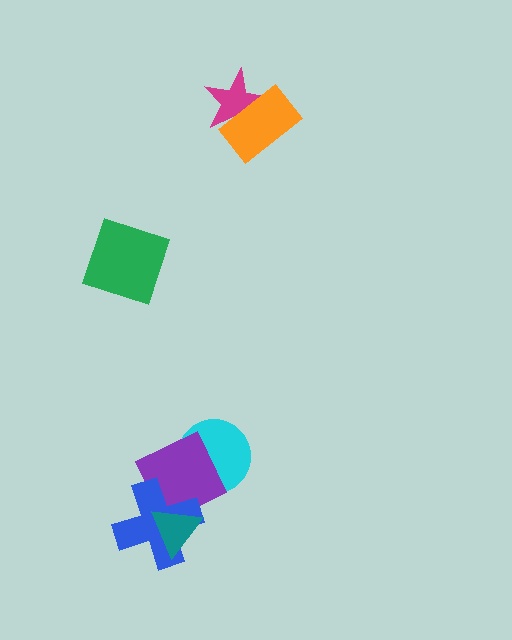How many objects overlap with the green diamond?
0 objects overlap with the green diamond.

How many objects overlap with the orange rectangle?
1 object overlaps with the orange rectangle.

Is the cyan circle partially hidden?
Yes, it is partially covered by another shape.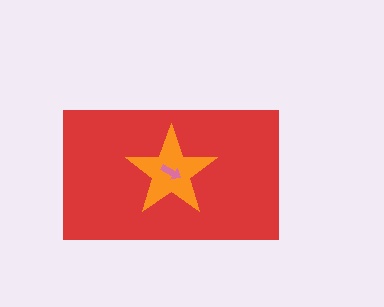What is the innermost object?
The pink arrow.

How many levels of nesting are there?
3.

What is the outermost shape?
The red rectangle.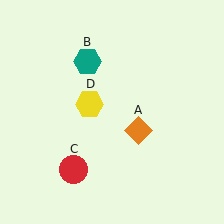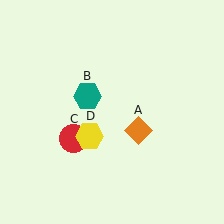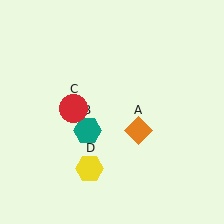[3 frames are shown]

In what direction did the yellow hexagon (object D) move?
The yellow hexagon (object D) moved down.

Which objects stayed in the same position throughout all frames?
Orange diamond (object A) remained stationary.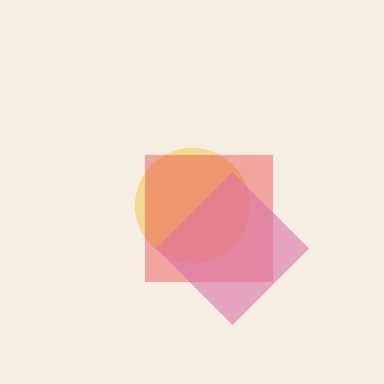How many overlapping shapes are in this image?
There are 3 overlapping shapes in the image.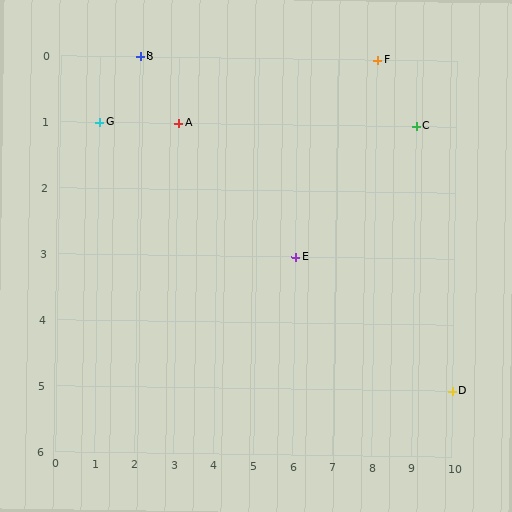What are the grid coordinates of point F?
Point F is at grid coordinates (8, 0).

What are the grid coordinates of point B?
Point B is at grid coordinates (2, 0).